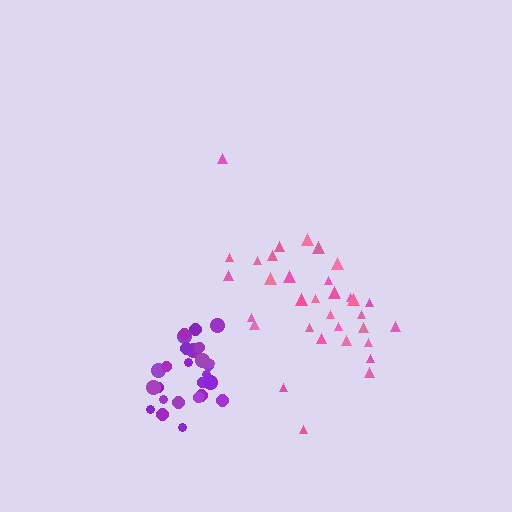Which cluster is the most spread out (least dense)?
Pink.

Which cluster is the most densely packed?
Purple.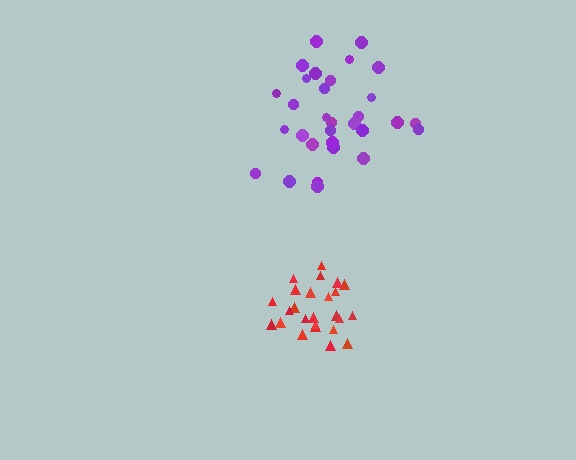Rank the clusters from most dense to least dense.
red, purple.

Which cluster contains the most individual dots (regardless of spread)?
Purple (31).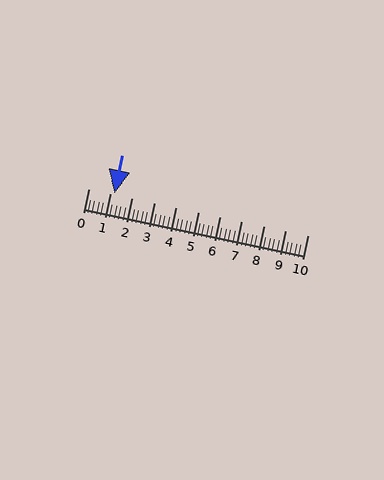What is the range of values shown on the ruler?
The ruler shows values from 0 to 10.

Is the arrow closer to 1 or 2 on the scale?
The arrow is closer to 1.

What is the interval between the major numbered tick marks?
The major tick marks are spaced 1 units apart.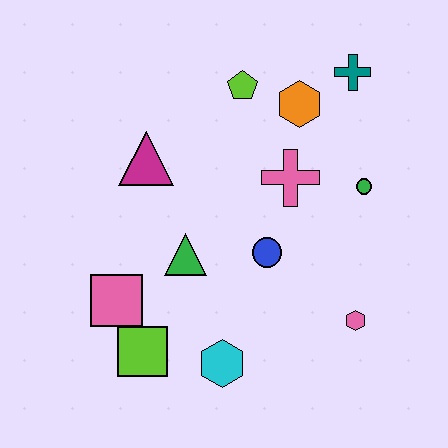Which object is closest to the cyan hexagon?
The lime square is closest to the cyan hexagon.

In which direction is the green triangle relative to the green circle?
The green triangle is to the left of the green circle.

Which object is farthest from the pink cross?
The lime square is farthest from the pink cross.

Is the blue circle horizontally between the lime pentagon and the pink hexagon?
Yes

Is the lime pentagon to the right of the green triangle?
Yes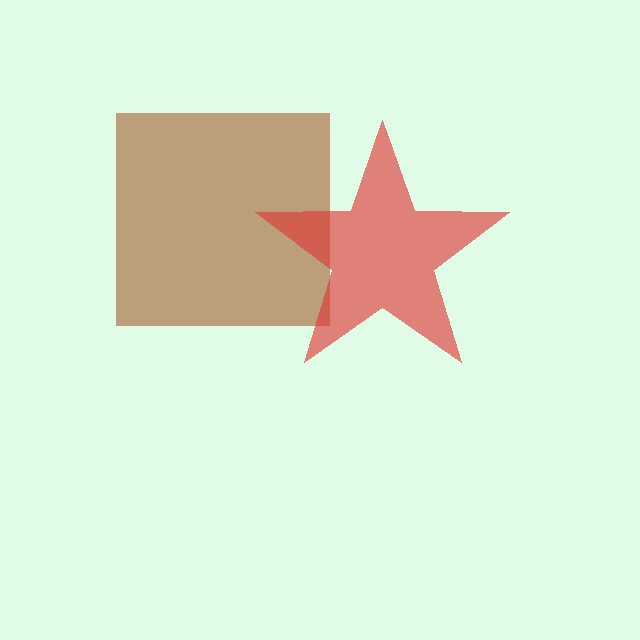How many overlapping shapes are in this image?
There are 2 overlapping shapes in the image.